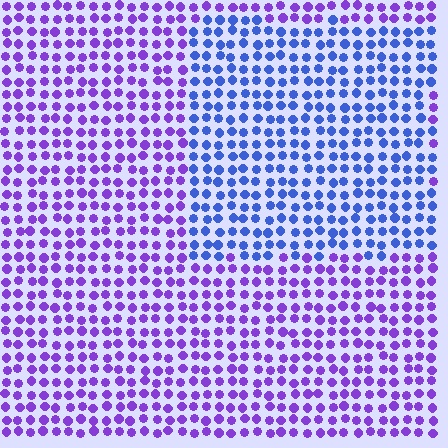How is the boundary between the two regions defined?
The boundary is defined purely by a slight shift in hue (about 43 degrees). Spacing, size, and orientation are identical on both sides.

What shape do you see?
I see a rectangle.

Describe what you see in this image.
The image is filled with small purple elements in a uniform arrangement. A rectangle-shaped region is visible where the elements are tinted to a slightly different hue, forming a subtle color boundary.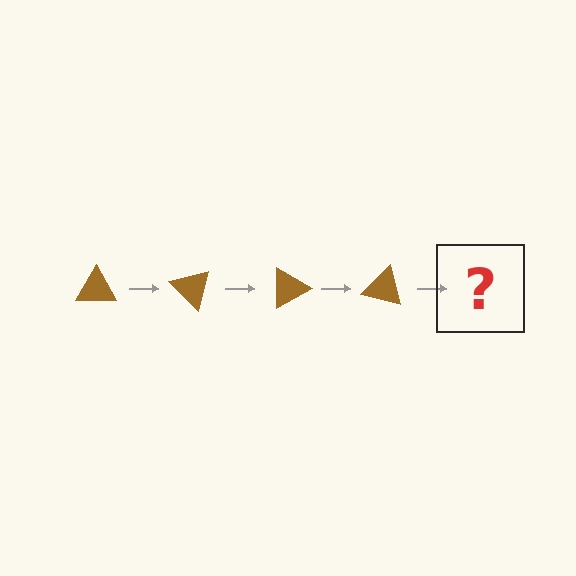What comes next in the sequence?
The next element should be a brown triangle rotated 180 degrees.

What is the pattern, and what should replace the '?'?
The pattern is that the triangle rotates 45 degrees each step. The '?' should be a brown triangle rotated 180 degrees.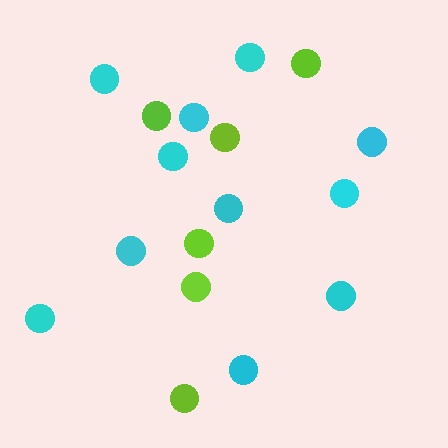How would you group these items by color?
There are 2 groups: one group of cyan circles (11) and one group of lime circles (6).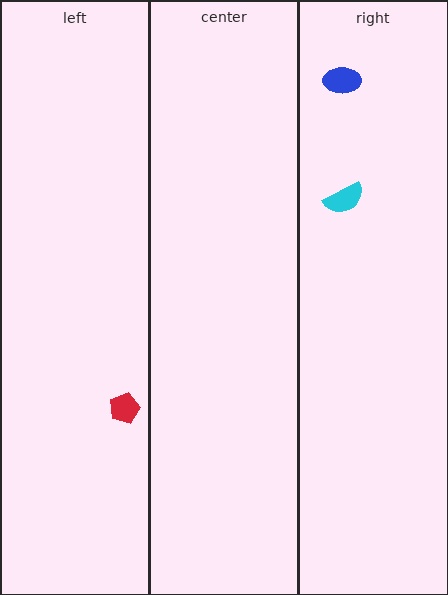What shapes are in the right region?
The cyan semicircle, the blue ellipse.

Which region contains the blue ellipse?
The right region.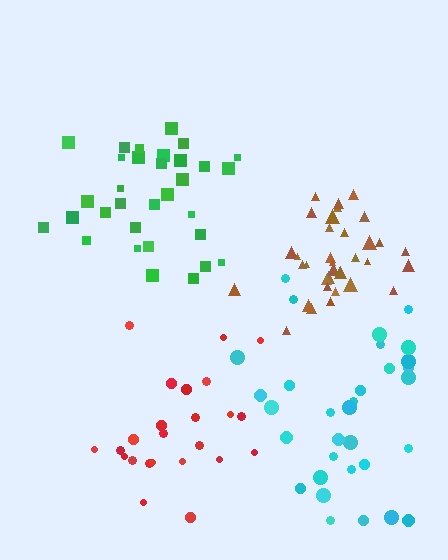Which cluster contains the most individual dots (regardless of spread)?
Brown (35).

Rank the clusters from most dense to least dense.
brown, red, green, cyan.